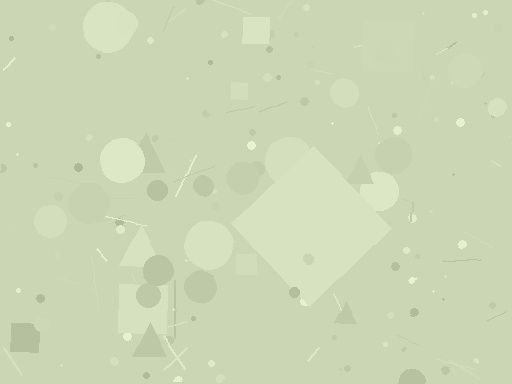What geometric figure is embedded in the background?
A diamond is embedded in the background.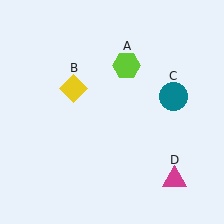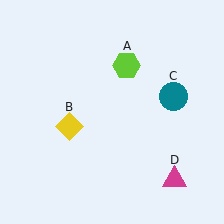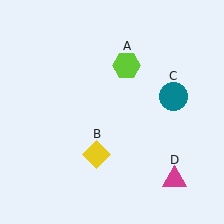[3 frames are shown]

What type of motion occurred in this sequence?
The yellow diamond (object B) rotated counterclockwise around the center of the scene.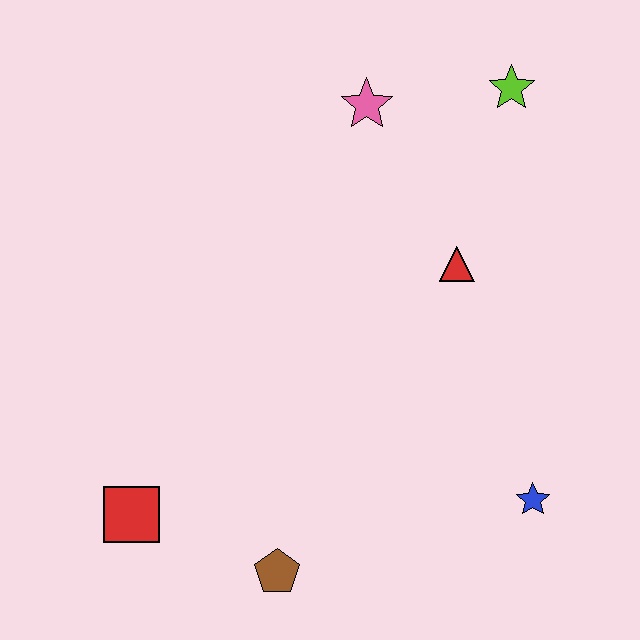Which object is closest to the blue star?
The red triangle is closest to the blue star.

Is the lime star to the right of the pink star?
Yes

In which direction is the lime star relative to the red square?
The lime star is above the red square.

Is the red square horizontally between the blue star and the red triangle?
No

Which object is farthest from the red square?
The lime star is farthest from the red square.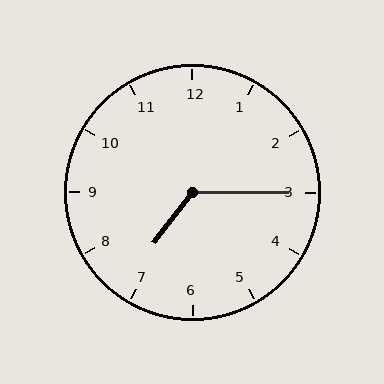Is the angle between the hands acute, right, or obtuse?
It is obtuse.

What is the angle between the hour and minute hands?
Approximately 128 degrees.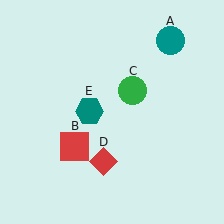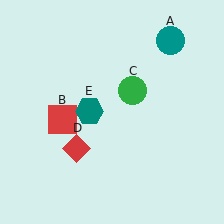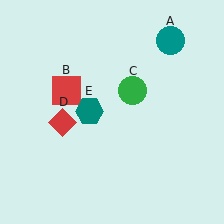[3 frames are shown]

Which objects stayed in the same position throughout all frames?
Teal circle (object A) and green circle (object C) and teal hexagon (object E) remained stationary.